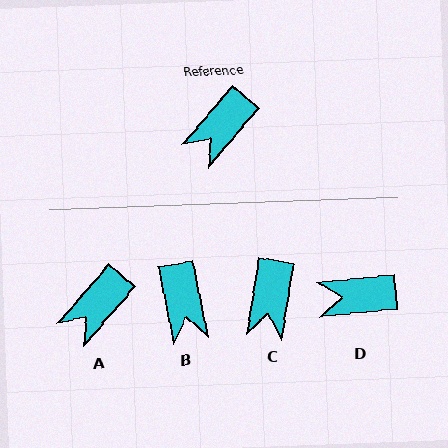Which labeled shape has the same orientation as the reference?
A.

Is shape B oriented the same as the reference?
No, it is off by about 52 degrees.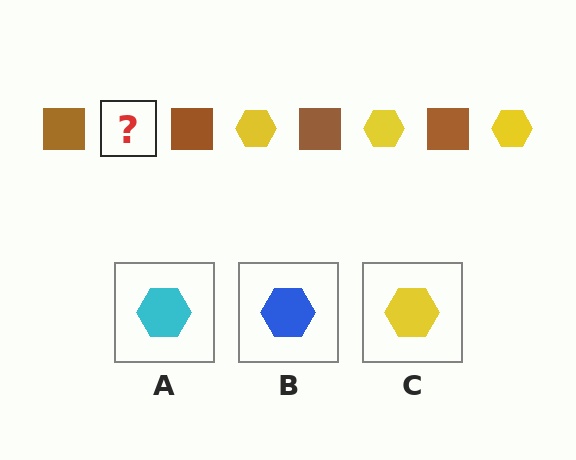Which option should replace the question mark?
Option C.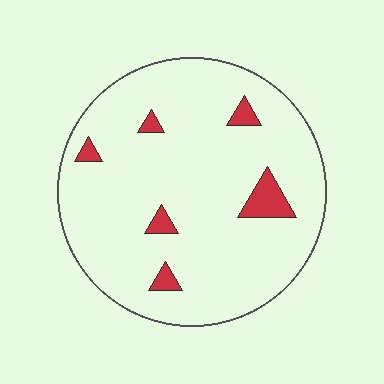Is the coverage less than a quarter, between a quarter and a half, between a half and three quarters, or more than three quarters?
Less than a quarter.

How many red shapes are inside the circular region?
6.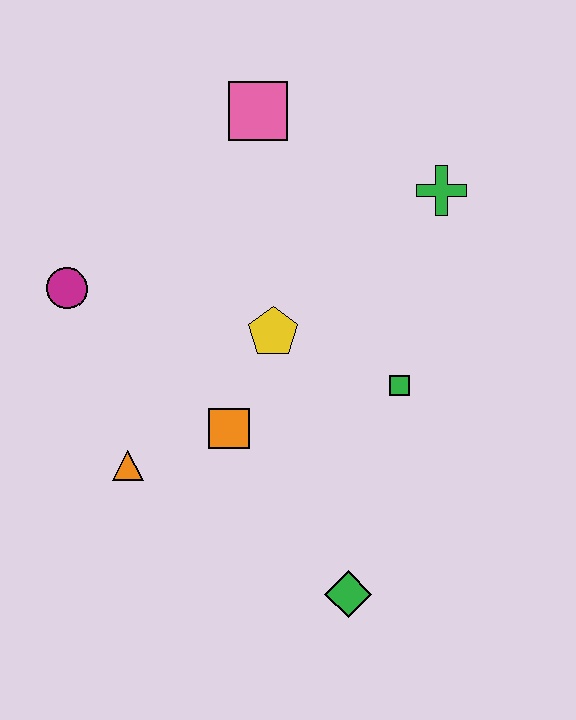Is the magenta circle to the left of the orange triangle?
Yes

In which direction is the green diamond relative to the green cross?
The green diamond is below the green cross.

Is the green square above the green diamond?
Yes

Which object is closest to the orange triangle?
The orange square is closest to the orange triangle.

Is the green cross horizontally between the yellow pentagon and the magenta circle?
No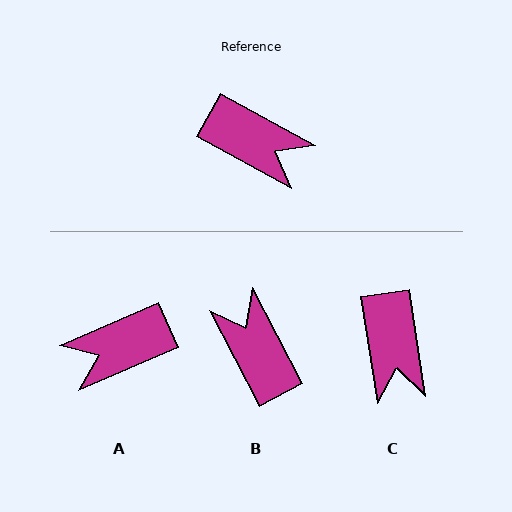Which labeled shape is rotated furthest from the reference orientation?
B, about 146 degrees away.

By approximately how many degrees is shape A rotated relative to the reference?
Approximately 128 degrees clockwise.